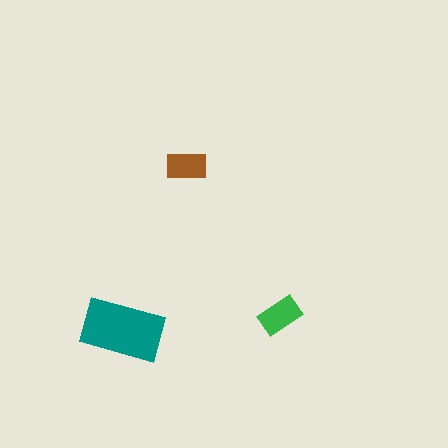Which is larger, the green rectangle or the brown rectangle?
The green one.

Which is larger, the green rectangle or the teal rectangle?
The teal one.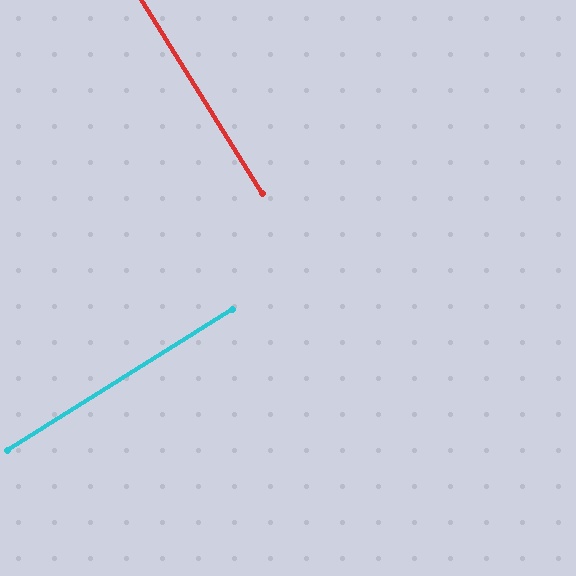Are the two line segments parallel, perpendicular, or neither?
Perpendicular — they meet at approximately 90°.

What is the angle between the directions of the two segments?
Approximately 90 degrees.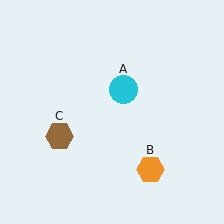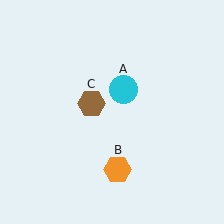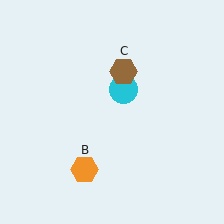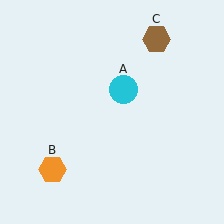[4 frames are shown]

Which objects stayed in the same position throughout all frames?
Cyan circle (object A) remained stationary.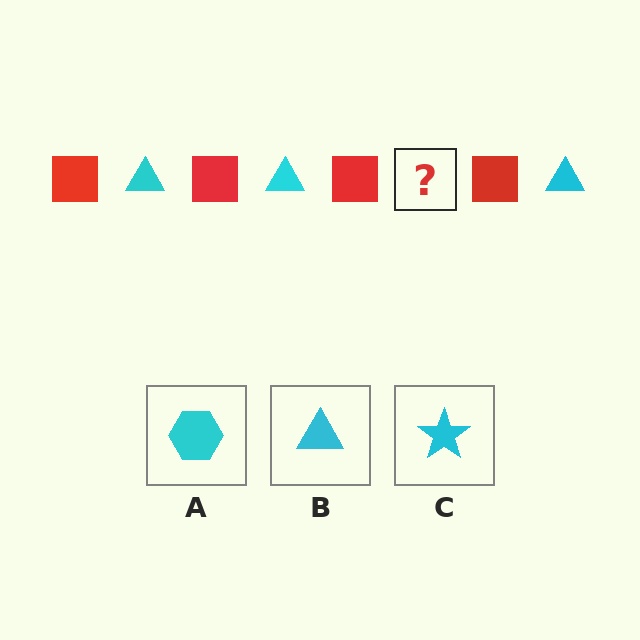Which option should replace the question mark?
Option B.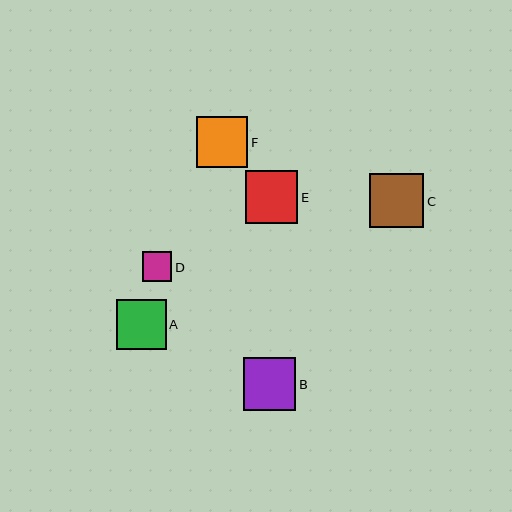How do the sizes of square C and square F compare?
Square C and square F are approximately the same size.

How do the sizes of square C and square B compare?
Square C and square B are approximately the same size.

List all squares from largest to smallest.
From largest to smallest: C, B, E, F, A, D.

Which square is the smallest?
Square D is the smallest with a size of approximately 29 pixels.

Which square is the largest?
Square C is the largest with a size of approximately 54 pixels.